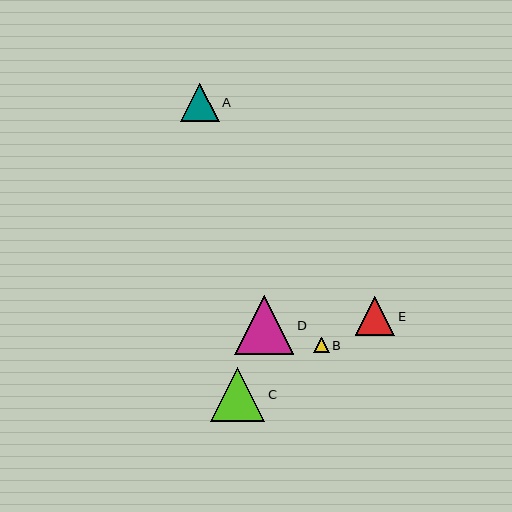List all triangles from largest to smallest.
From largest to smallest: D, C, E, A, B.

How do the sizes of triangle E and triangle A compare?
Triangle E and triangle A are approximately the same size.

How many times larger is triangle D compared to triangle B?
Triangle D is approximately 3.9 times the size of triangle B.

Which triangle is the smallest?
Triangle B is the smallest with a size of approximately 15 pixels.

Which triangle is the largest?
Triangle D is the largest with a size of approximately 59 pixels.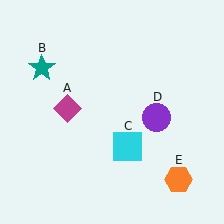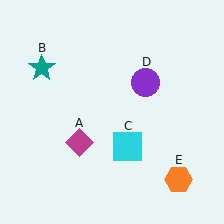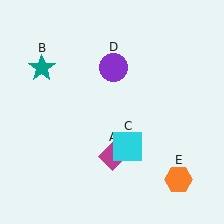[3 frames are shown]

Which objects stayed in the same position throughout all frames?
Teal star (object B) and cyan square (object C) and orange hexagon (object E) remained stationary.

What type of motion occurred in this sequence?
The magenta diamond (object A), purple circle (object D) rotated counterclockwise around the center of the scene.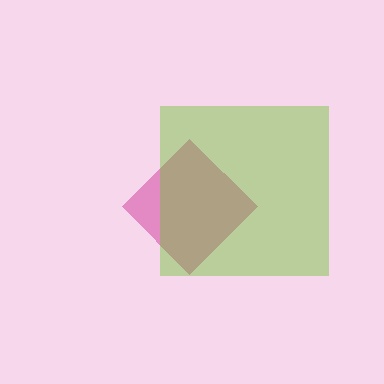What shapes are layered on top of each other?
The layered shapes are: a magenta diamond, a lime square.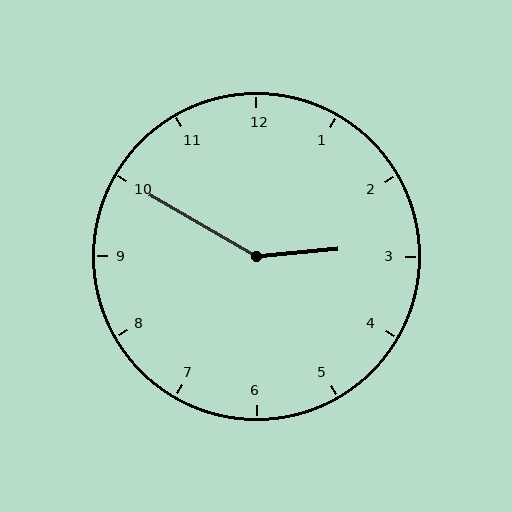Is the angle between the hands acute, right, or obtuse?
It is obtuse.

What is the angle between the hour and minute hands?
Approximately 145 degrees.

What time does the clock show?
2:50.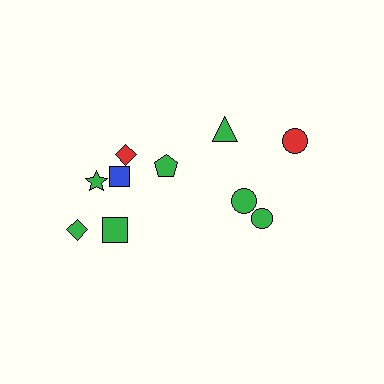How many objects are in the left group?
There are 6 objects.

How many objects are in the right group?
There are 4 objects.